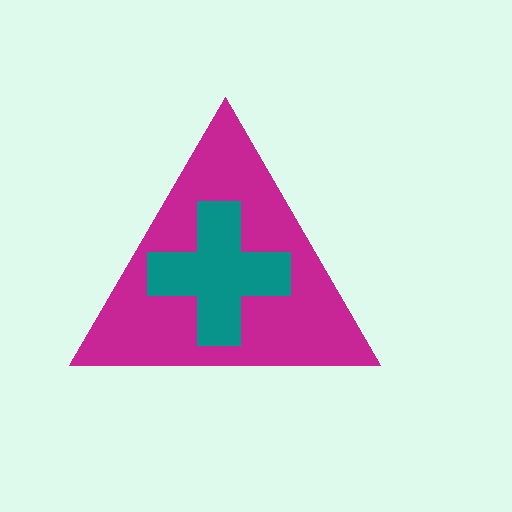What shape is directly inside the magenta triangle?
The teal cross.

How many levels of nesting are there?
2.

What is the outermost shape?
The magenta triangle.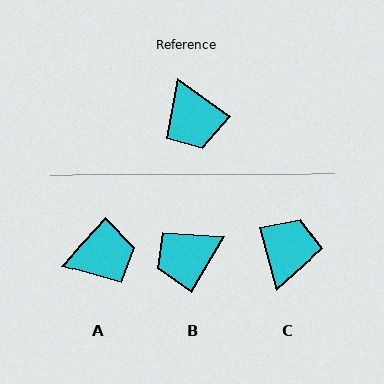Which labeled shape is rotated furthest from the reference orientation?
C, about 142 degrees away.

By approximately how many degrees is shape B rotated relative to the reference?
Approximately 84 degrees clockwise.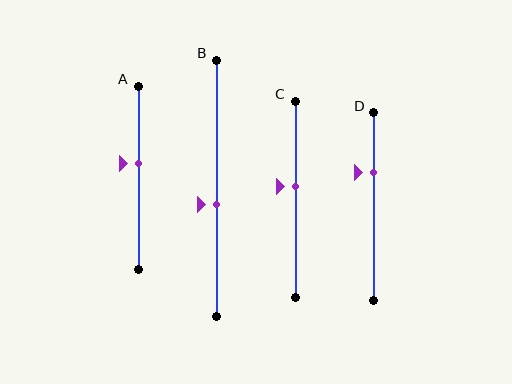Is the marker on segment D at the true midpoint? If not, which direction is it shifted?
No, the marker on segment D is shifted upward by about 18% of the segment length.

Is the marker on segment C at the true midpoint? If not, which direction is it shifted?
No, the marker on segment C is shifted upward by about 7% of the segment length.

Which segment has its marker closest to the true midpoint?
Segment B has its marker closest to the true midpoint.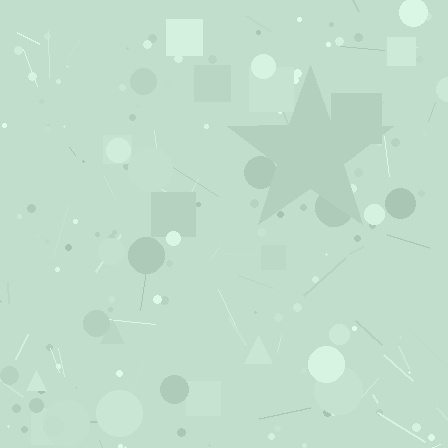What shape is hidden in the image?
A star is hidden in the image.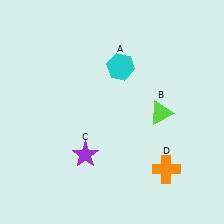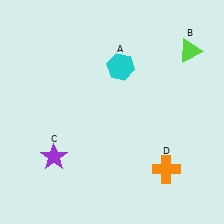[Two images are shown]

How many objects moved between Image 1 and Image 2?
2 objects moved between the two images.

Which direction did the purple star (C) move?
The purple star (C) moved left.